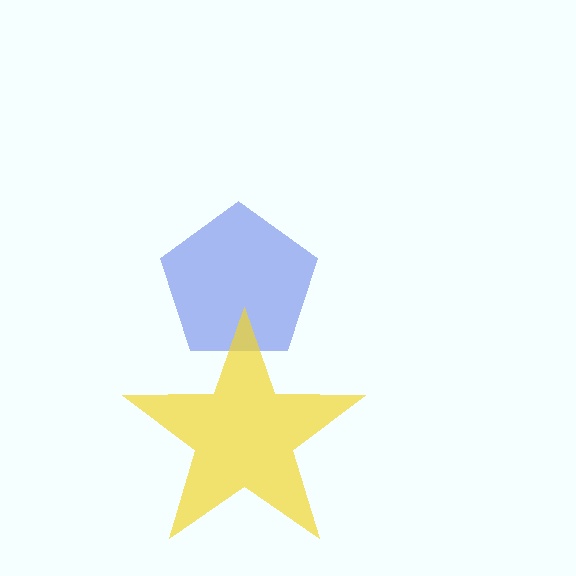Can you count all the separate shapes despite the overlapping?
Yes, there are 2 separate shapes.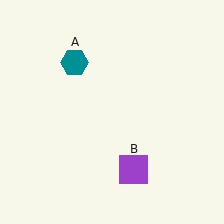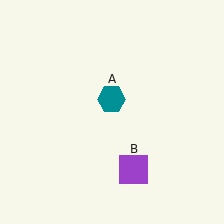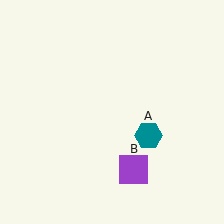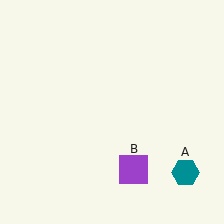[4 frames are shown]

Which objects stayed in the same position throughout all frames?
Purple square (object B) remained stationary.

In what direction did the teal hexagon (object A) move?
The teal hexagon (object A) moved down and to the right.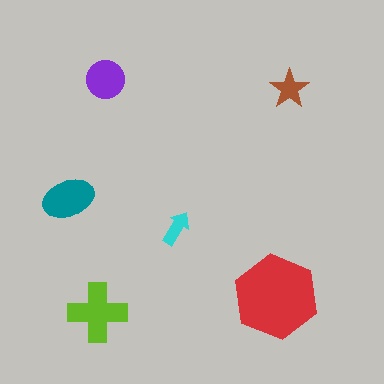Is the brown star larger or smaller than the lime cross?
Smaller.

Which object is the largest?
The red hexagon.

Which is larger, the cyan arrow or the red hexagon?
The red hexagon.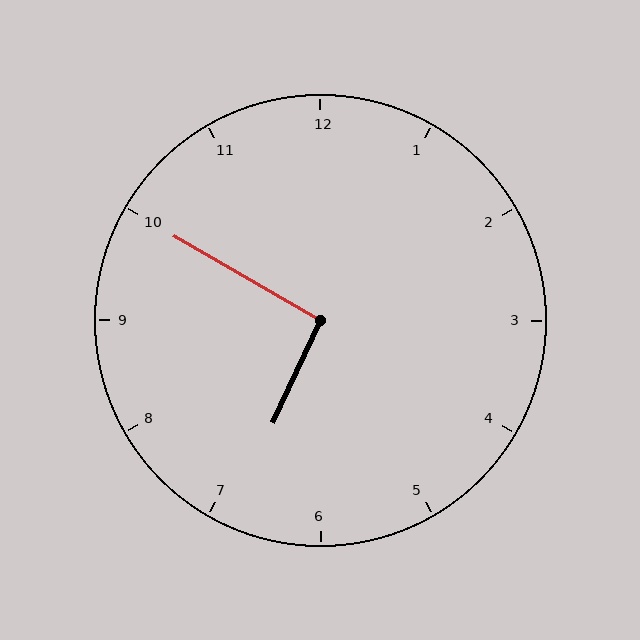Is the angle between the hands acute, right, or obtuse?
It is right.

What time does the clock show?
6:50.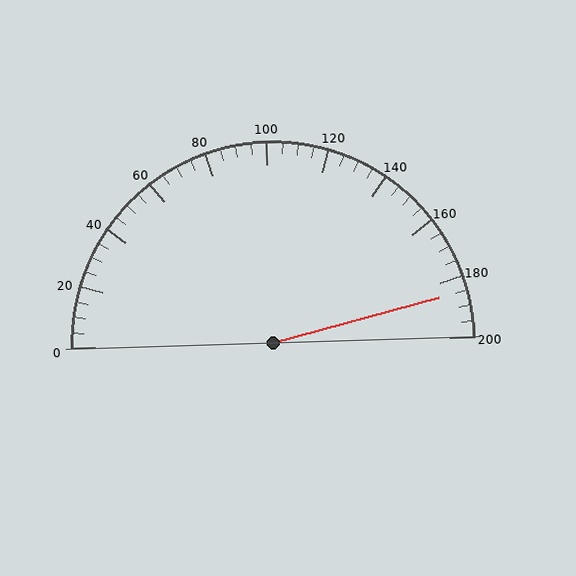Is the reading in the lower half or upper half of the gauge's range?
The reading is in the upper half of the range (0 to 200).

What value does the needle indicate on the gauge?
The needle indicates approximately 185.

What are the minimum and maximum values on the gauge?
The gauge ranges from 0 to 200.